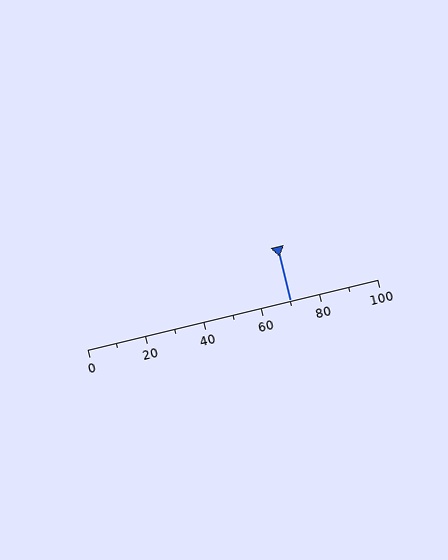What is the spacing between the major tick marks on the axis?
The major ticks are spaced 20 apart.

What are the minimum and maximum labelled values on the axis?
The axis runs from 0 to 100.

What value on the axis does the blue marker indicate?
The marker indicates approximately 70.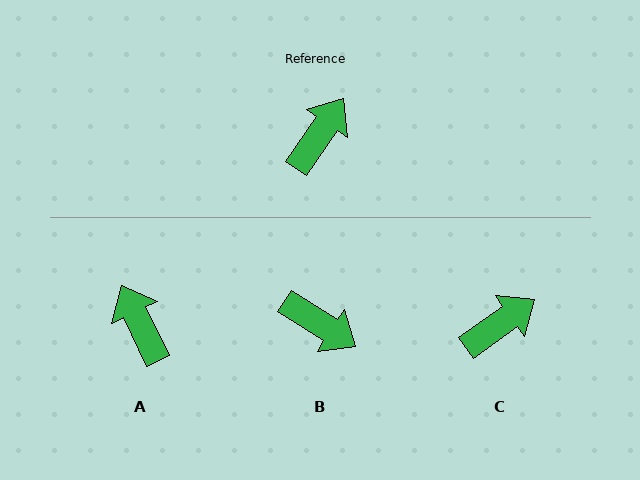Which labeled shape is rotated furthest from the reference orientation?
B, about 88 degrees away.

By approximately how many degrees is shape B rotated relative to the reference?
Approximately 88 degrees clockwise.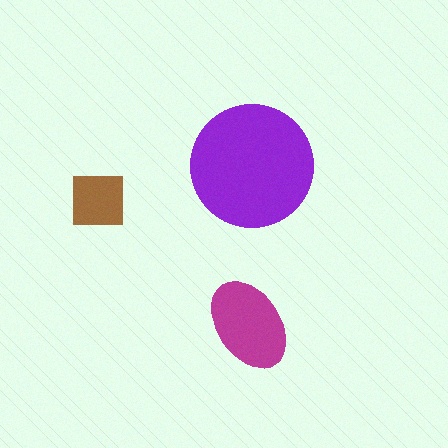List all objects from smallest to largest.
The brown square, the magenta ellipse, the purple circle.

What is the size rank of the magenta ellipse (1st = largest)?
2nd.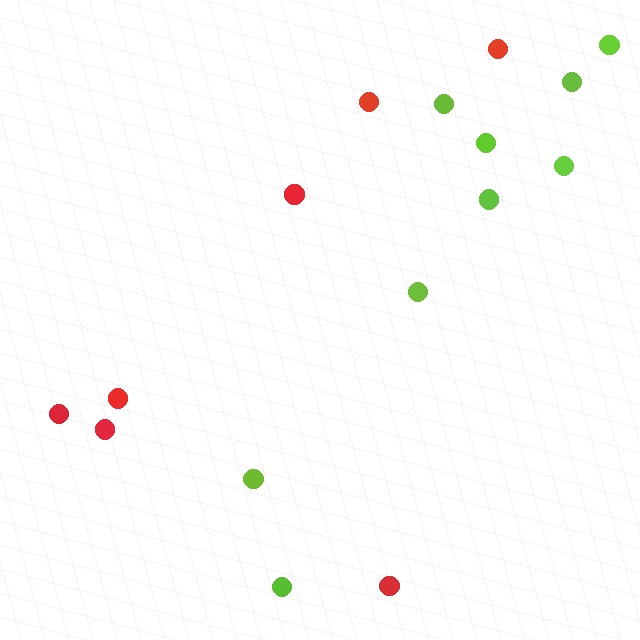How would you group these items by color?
There are 2 groups: one group of red circles (7) and one group of lime circles (9).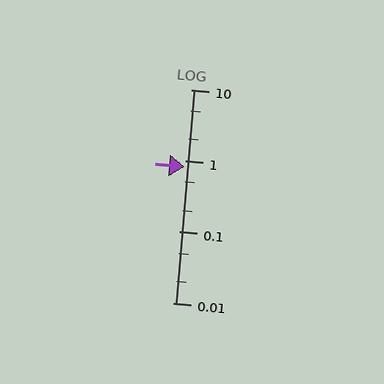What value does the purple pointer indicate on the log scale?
The pointer indicates approximately 0.82.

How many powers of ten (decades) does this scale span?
The scale spans 3 decades, from 0.01 to 10.